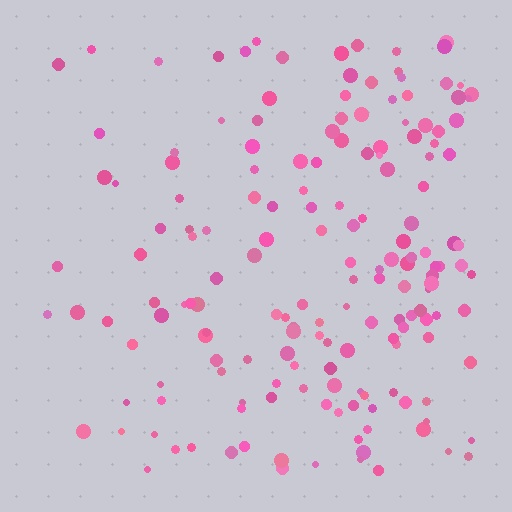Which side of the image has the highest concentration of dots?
The right.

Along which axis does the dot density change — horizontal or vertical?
Horizontal.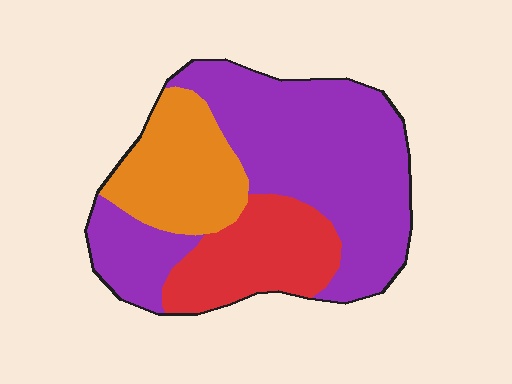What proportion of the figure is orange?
Orange takes up less than a quarter of the figure.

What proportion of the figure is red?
Red covers 21% of the figure.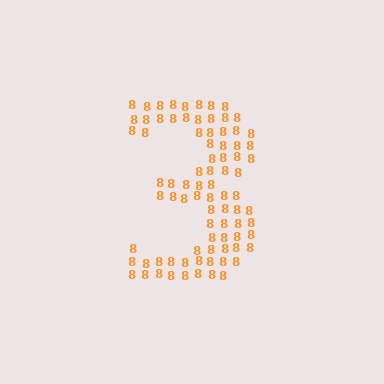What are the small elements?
The small elements are digit 8's.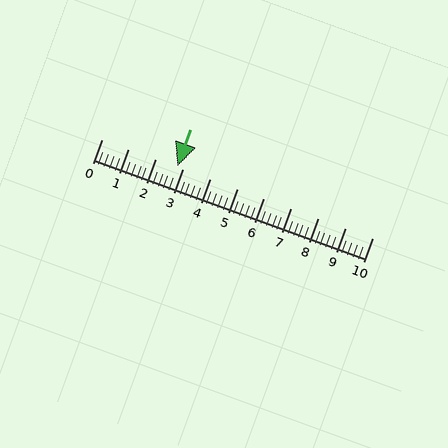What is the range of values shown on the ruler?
The ruler shows values from 0 to 10.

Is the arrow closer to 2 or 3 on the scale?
The arrow is closer to 3.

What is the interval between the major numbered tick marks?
The major tick marks are spaced 1 units apart.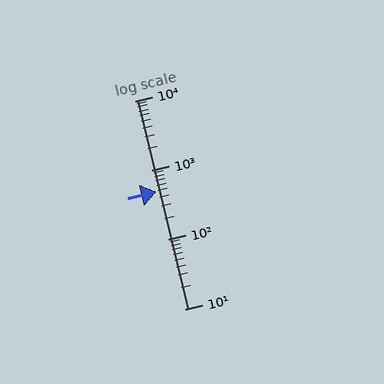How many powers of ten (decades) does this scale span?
The scale spans 3 decades, from 10 to 10000.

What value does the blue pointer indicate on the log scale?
The pointer indicates approximately 490.